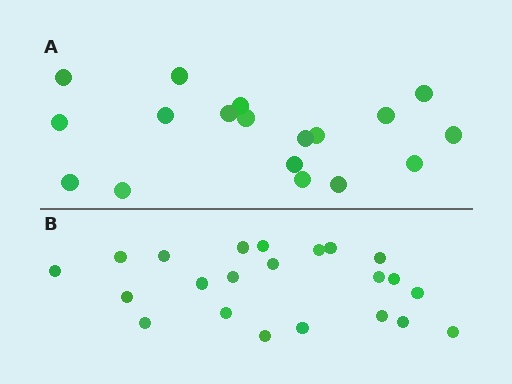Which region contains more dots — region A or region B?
Region B (the bottom region) has more dots.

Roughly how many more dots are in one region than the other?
Region B has about 4 more dots than region A.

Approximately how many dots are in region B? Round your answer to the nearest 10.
About 20 dots. (The exact count is 22, which rounds to 20.)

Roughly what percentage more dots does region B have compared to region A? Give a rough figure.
About 20% more.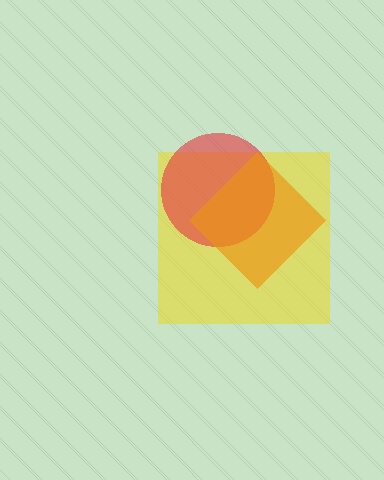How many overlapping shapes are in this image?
There are 3 overlapping shapes in the image.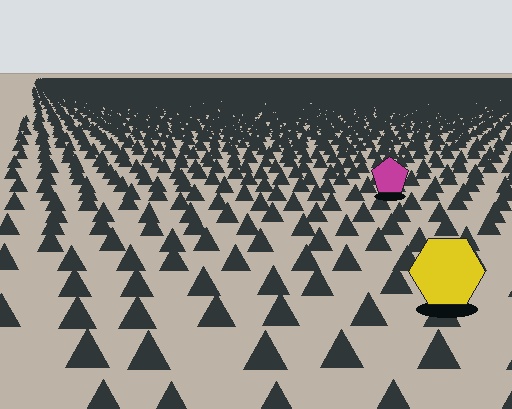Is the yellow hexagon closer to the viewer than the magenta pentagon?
Yes. The yellow hexagon is closer — you can tell from the texture gradient: the ground texture is coarser near it.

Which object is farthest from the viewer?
The magenta pentagon is farthest from the viewer. It appears smaller and the ground texture around it is denser.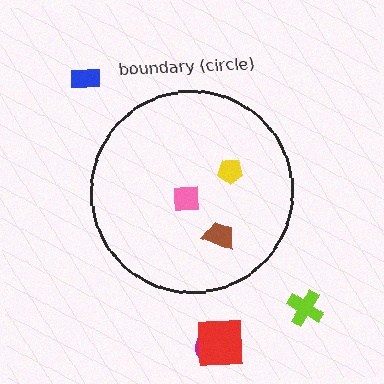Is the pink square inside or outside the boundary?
Inside.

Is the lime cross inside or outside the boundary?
Outside.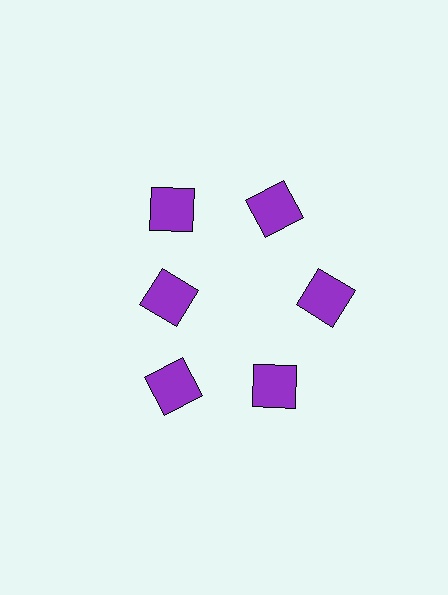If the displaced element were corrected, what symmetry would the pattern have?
It would have 6-fold rotational symmetry — the pattern would map onto itself every 60 degrees.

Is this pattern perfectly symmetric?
No. The 6 purple squares are arranged in a ring, but one element near the 9 o'clock position is pulled inward toward the center, breaking the 6-fold rotational symmetry.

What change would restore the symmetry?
The symmetry would be restored by moving it outward, back onto the ring so that all 6 squares sit at equal angles and equal distance from the center.